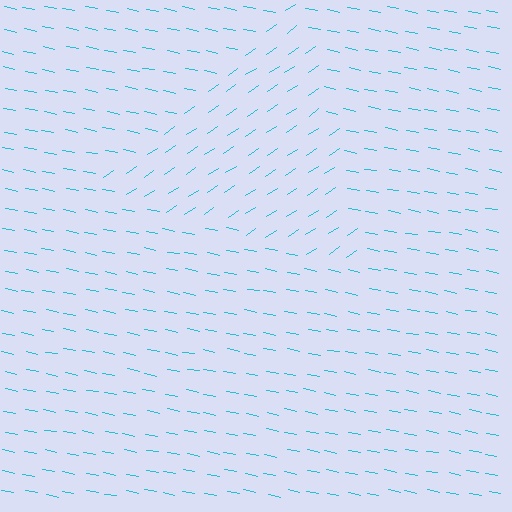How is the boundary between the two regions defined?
The boundary is defined purely by a change in line orientation (approximately 45 degrees difference). All lines are the same color and thickness.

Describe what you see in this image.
The image is filled with small cyan line segments. A triangle region in the image has lines oriented differently from the surrounding lines, creating a visible texture boundary.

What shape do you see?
I see a triangle.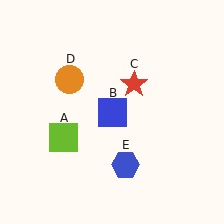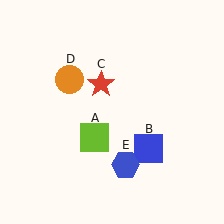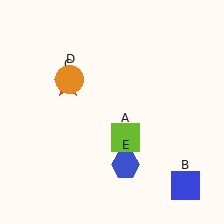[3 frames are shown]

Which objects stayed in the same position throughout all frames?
Orange circle (object D) and blue hexagon (object E) remained stationary.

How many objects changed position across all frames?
3 objects changed position: lime square (object A), blue square (object B), red star (object C).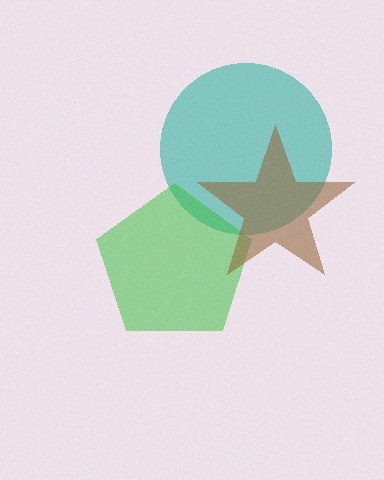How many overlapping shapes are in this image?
There are 3 overlapping shapes in the image.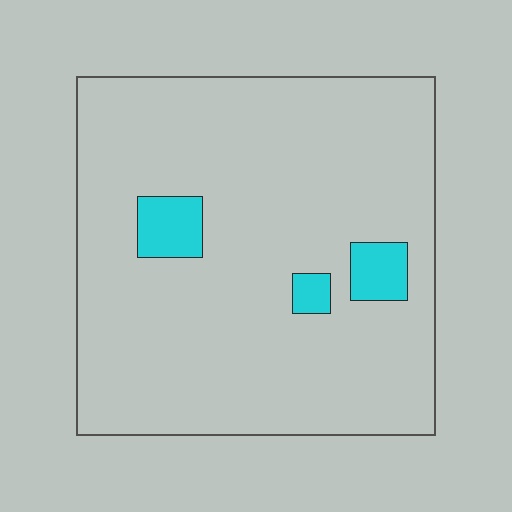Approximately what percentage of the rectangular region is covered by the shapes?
Approximately 5%.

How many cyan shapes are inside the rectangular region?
3.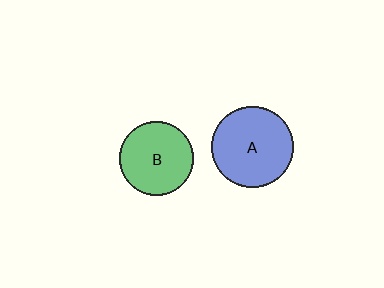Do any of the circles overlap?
No, none of the circles overlap.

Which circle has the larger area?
Circle A (blue).